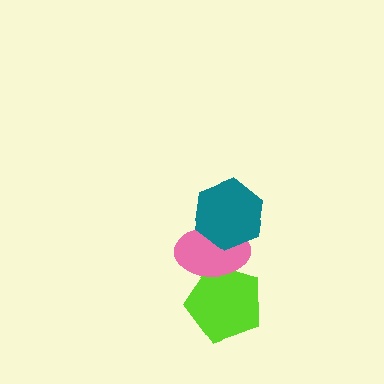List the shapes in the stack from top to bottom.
From top to bottom: the teal hexagon, the pink ellipse, the lime pentagon.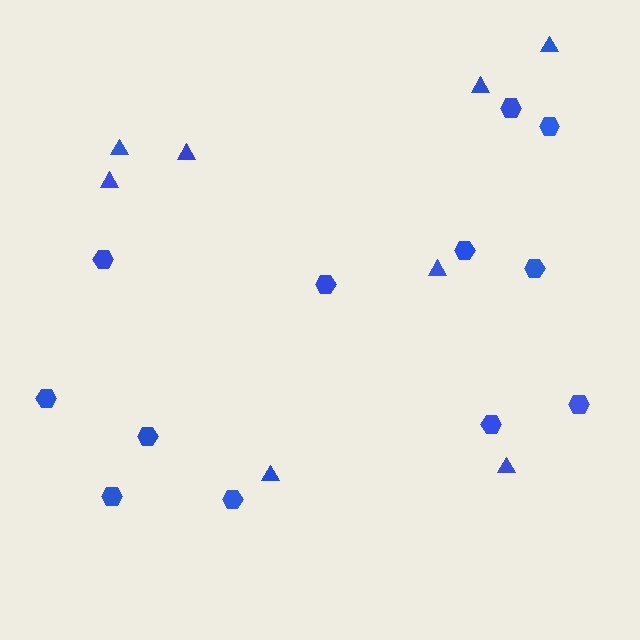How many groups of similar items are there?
There are 2 groups: one group of triangles (8) and one group of hexagons (12).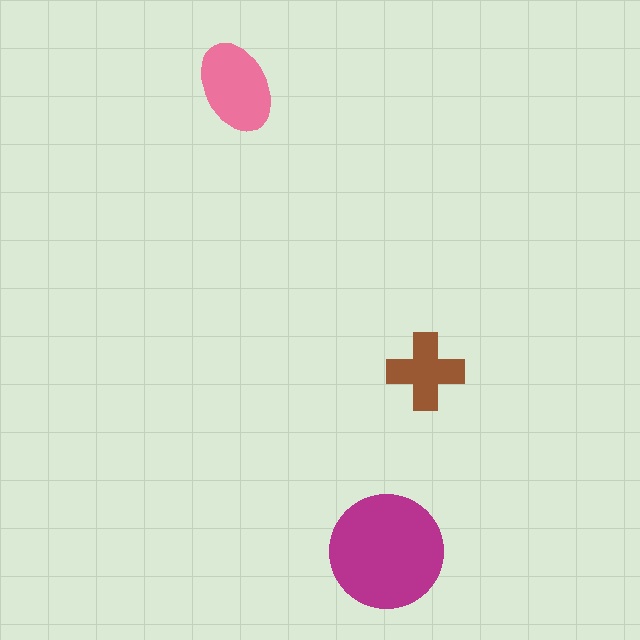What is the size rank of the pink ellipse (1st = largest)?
2nd.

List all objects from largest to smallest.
The magenta circle, the pink ellipse, the brown cross.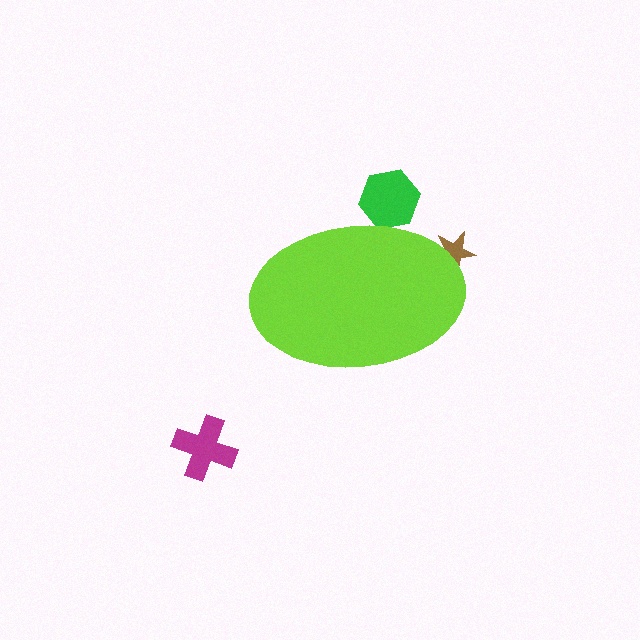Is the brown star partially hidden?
Yes, the brown star is partially hidden behind the lime ellipse.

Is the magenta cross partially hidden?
No, the magenta cross is fully visible.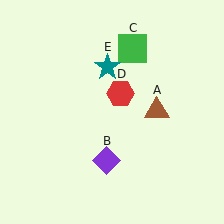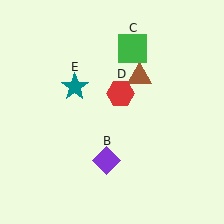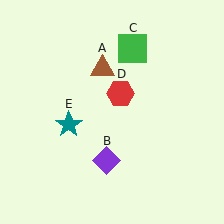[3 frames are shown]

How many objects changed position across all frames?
2 objects changed position: brown triangle (object A), teal star (object E).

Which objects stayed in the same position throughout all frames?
Purple diamond (object B) and green square (object C) and red hexagon (object D) remained stationary.